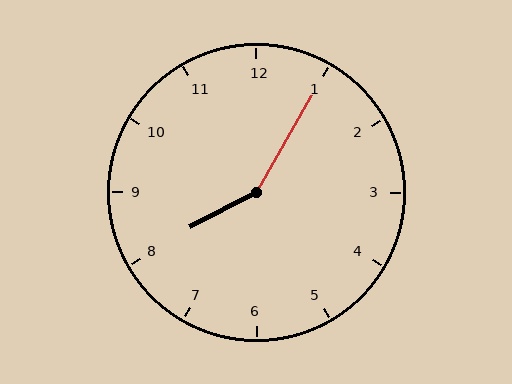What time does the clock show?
8:05.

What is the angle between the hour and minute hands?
Approximately 148 degrees.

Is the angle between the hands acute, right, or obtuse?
It is obtuse.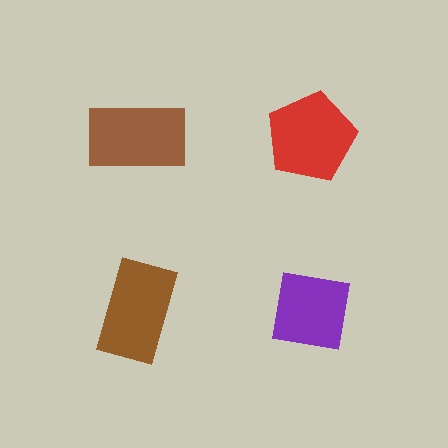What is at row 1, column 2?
A red pentagon.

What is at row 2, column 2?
A purple square.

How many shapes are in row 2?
2 shapes.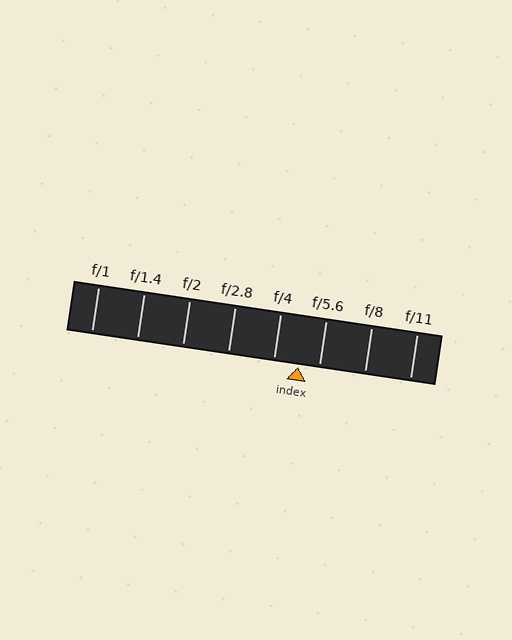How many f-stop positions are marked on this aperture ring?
There are 8 f-stop positions marked.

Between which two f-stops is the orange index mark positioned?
The index mark is between f/4 and f/5.6.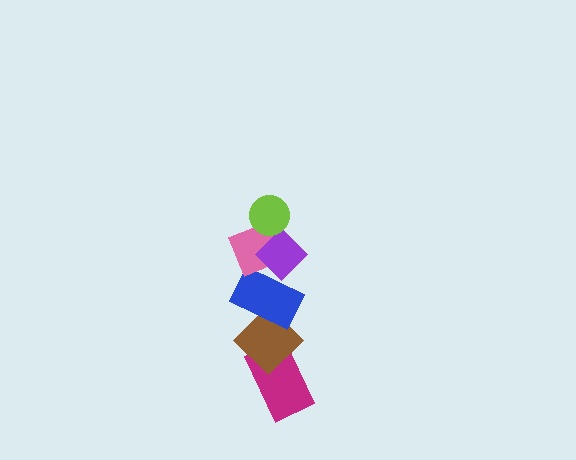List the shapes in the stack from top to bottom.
From top to bottom: the lime circle, the purple diamond, the pink diamond, the blue rectangle, the brown diamond, the magenta rectangle.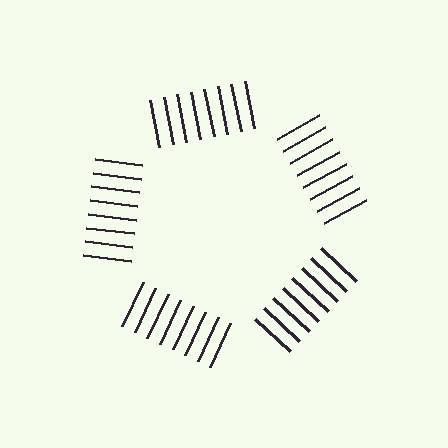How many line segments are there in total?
40 — 8 along each of the 5 edges.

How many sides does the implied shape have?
5 sides — the line-ends trace a pentagon.